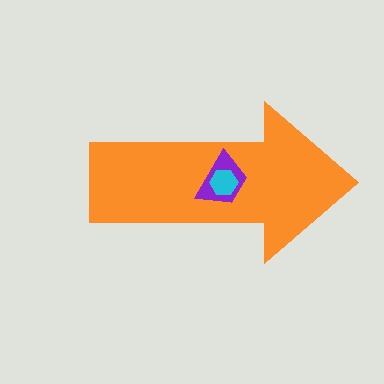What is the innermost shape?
The cyan hexagon.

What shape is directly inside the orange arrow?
The purple trapezoid.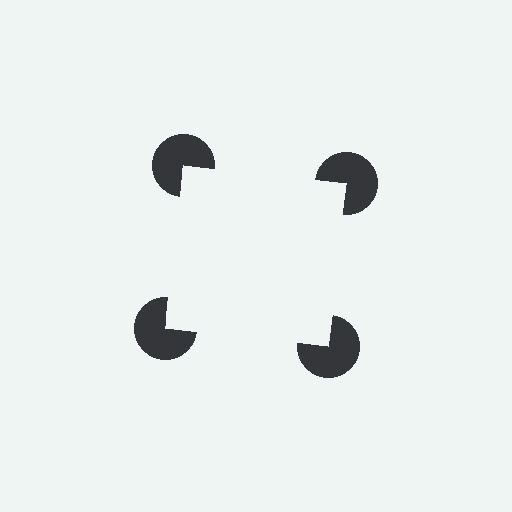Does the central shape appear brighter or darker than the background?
It typically appears slightly brighter than the background, even though no actual brightness change is drawn.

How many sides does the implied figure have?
4 sides.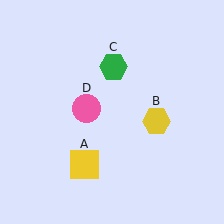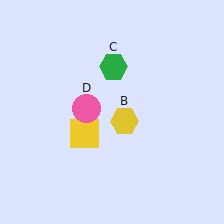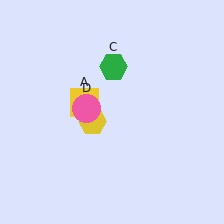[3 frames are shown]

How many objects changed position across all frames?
2 objects changed position: yellow square (object A), yellow hexagon (object B).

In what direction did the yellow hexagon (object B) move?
The yellow hexagon (object B) moved left.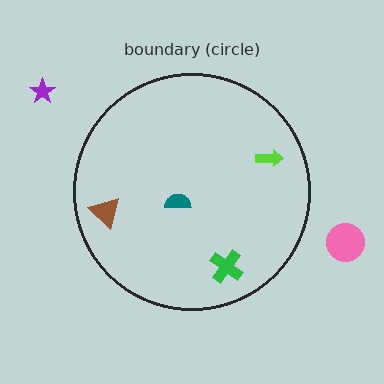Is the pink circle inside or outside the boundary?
Outside.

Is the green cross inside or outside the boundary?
Inside.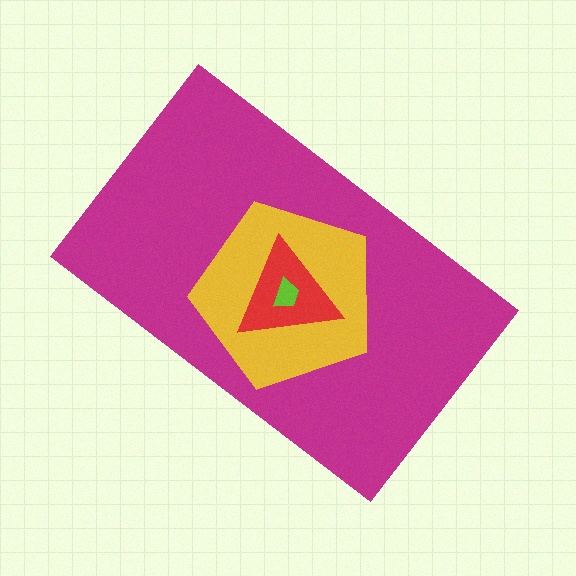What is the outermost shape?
The magenta rectangle.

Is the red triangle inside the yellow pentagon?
Yes.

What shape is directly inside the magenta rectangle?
The yellow pentagon.